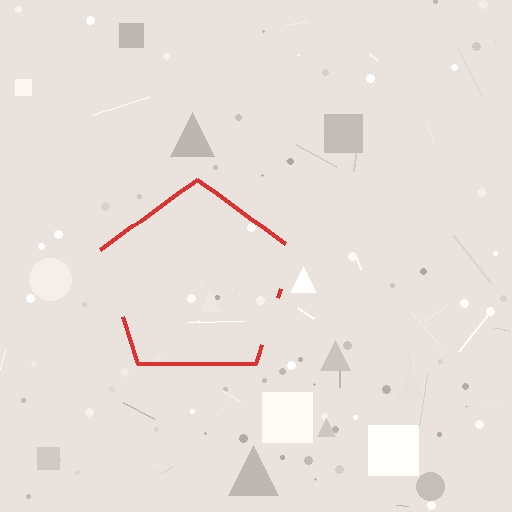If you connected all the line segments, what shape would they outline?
They would outline a pentagon.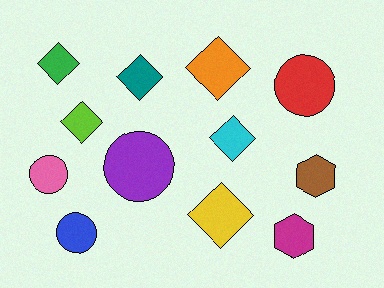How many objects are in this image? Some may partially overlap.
There are 12 objects.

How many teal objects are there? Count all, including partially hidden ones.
There is 1 teal object.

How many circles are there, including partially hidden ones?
There are 4 circles.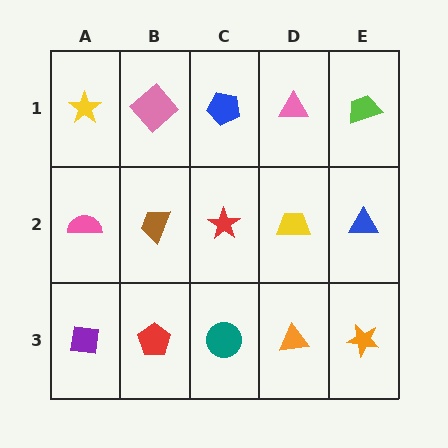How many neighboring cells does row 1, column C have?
3.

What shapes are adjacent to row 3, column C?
A red star (row 2, column C), a red pentagon (row 3, column B), an orange triangle (row 3, column D).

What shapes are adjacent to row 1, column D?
A yellow trapezoid (row 2, column D), a blue pentagon (row 1, column C), a lime trapezoid (row 1, column E).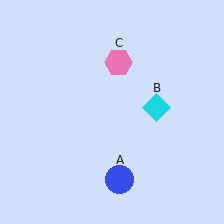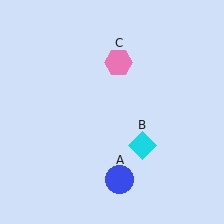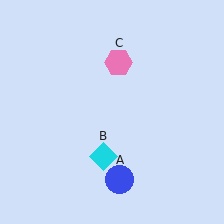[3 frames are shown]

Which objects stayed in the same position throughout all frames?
Blue circle (object A) and pink hexagon (object C) remained stationary.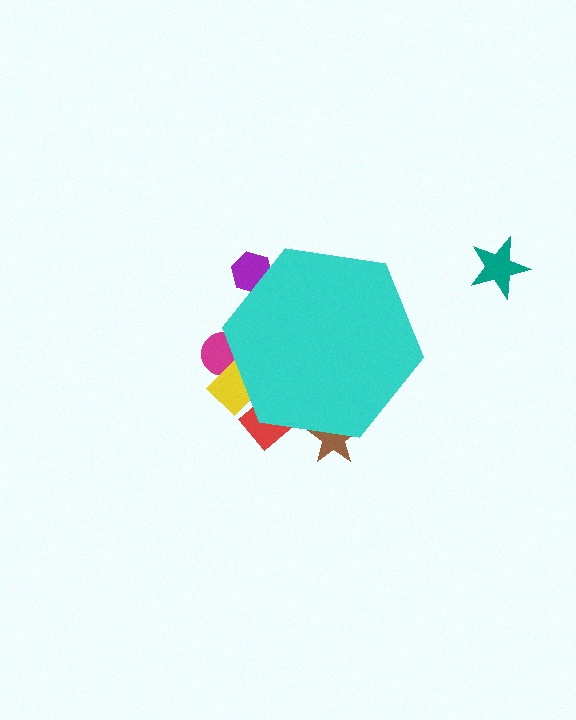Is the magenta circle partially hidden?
Yes, the magenta circle is partially hidden behind the cyan hexagon.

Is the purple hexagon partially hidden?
Yes, the purple hexagon is partially hidden behind the cyan hexagon.